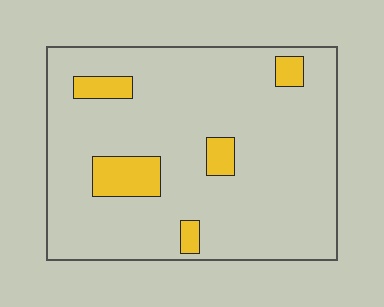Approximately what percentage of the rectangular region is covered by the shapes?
Approximately 10%.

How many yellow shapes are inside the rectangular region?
5.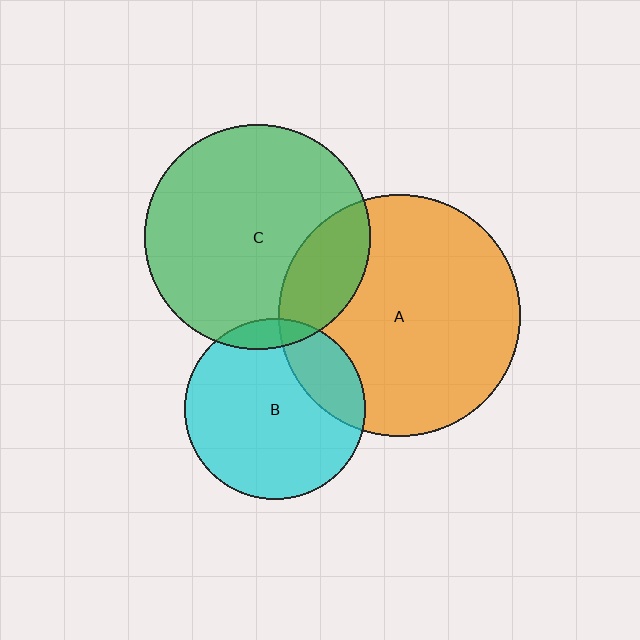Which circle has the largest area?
Circle A (orange).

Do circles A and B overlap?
Yes.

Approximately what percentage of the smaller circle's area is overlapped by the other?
Approximately 20%.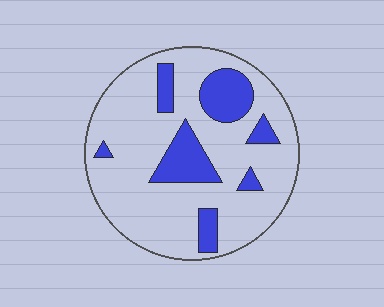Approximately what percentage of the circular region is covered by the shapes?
Approximately 20%.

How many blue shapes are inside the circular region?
7.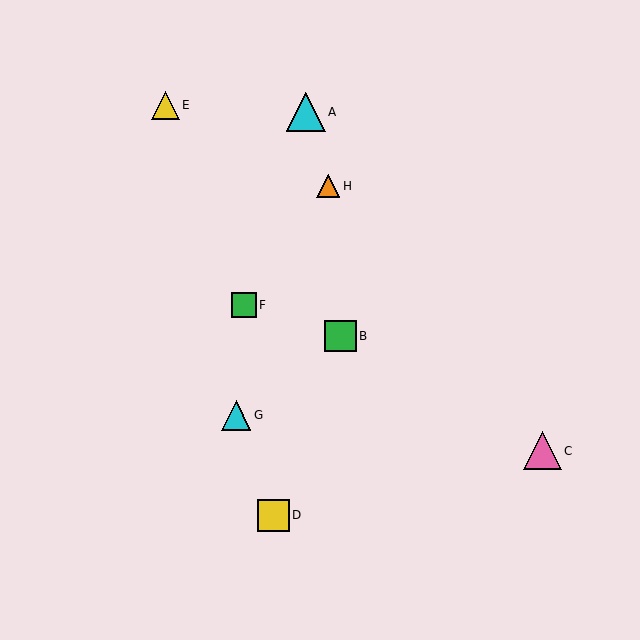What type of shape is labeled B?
Shape B is a green square.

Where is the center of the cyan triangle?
The center of the cyan triangle is at (306, 112).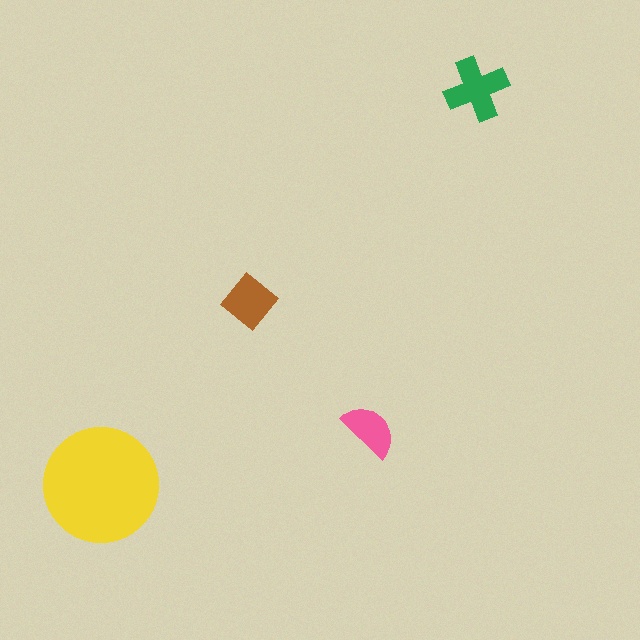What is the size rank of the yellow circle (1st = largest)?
1st.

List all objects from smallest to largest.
The pink semicircle, the brown diamond, the green cross, the yellow circle.